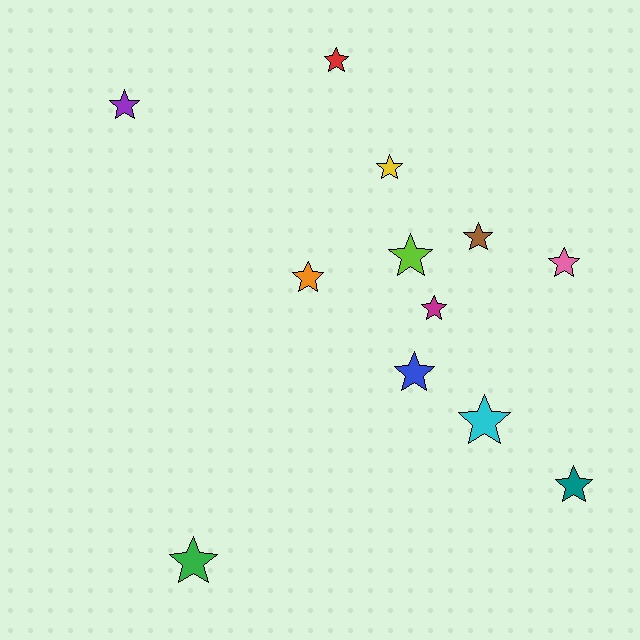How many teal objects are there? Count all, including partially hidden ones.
There is 1 teal object.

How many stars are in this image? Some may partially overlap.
There are 12 stars.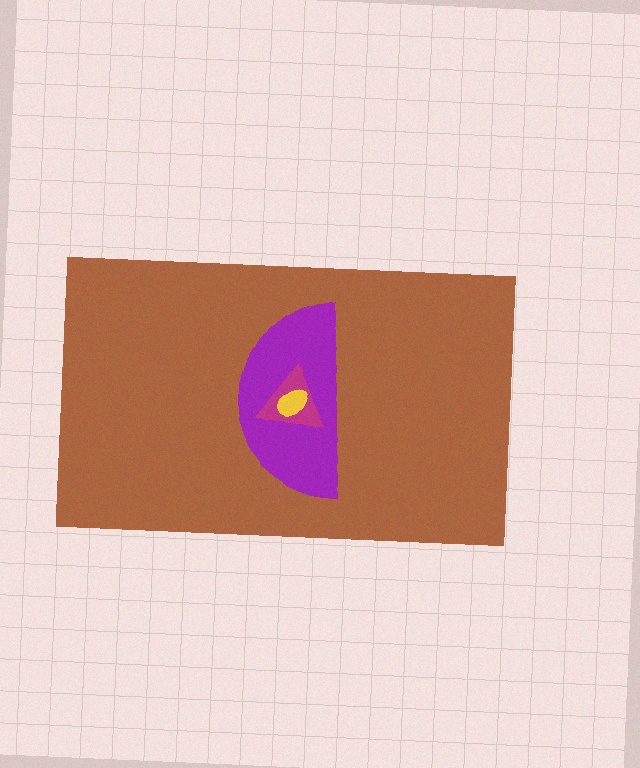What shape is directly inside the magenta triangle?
The yellow ellipse.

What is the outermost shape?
The brown rectangle.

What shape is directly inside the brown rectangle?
The purple semicircle.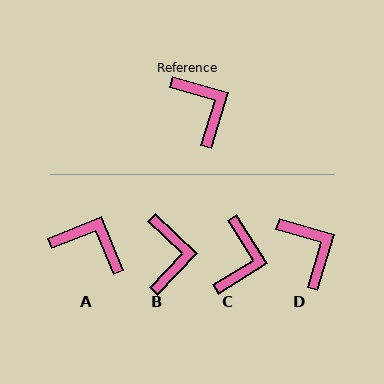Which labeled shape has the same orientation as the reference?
D.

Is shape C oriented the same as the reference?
No, it is off by about 42 degrees.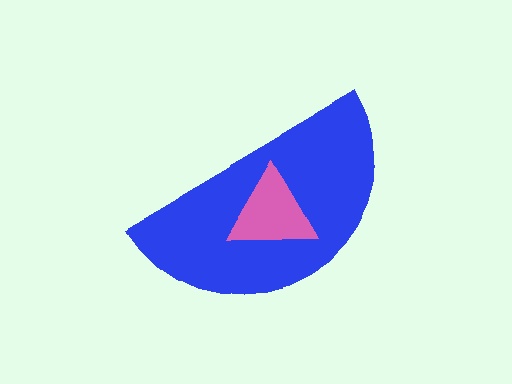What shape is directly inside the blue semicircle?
The pink triangle.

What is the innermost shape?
The pink triangle.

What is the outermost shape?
The blue semicircle.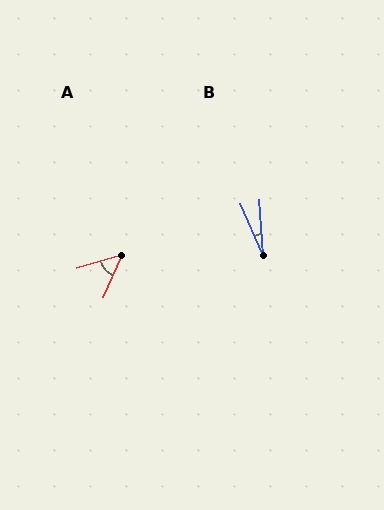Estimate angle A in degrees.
Approximately 49 degrees.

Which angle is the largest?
A, at approximately 49 degrees.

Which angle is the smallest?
B, at approximately 20 degrees.